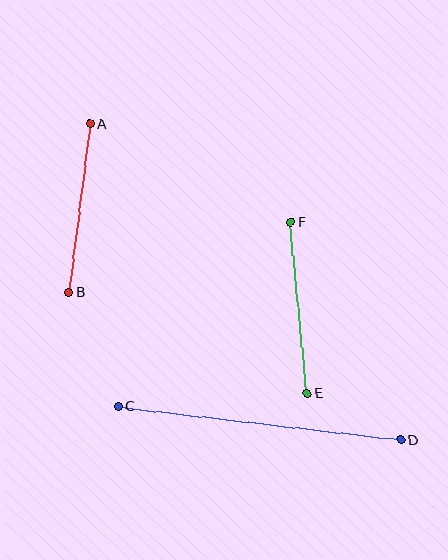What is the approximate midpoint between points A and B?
The midpoint is at approximately (79, 208) pixels.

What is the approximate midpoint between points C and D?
The midpoint is at approximately (259, 423) pixels.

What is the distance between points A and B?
The distance is approximately 170 pixels.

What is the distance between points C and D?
The distance is approximately 285 pixels.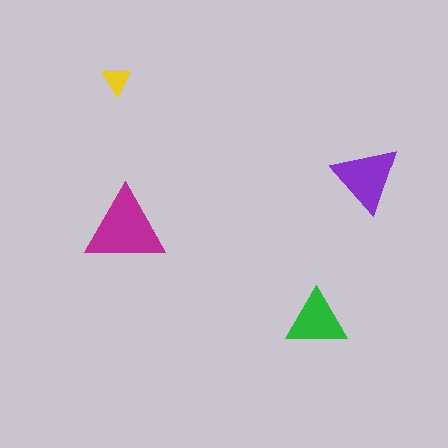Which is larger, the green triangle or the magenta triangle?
The magenta one.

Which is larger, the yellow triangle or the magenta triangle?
The magenta one.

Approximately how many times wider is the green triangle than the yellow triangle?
About 2 times wider.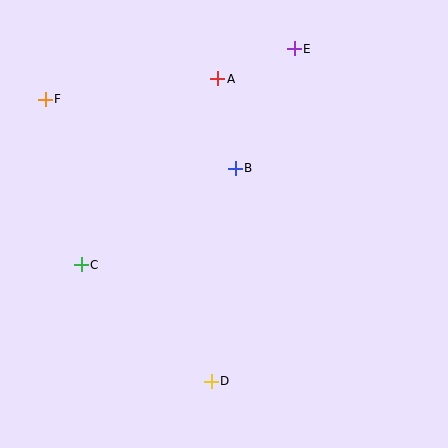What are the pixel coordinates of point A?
Point A is at (218, 79).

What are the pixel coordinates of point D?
Point D is at (211, 381).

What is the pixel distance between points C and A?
The distance between C and A is 231 pixels.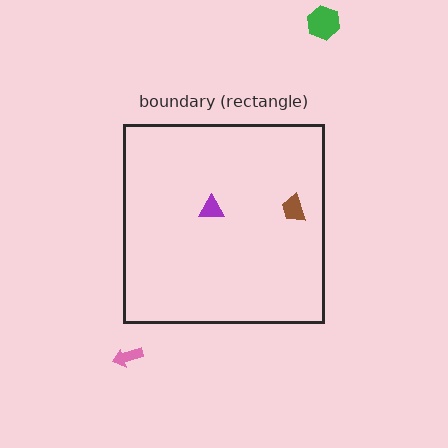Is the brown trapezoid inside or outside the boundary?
Inside.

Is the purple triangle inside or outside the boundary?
Inside.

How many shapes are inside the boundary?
2 inside, 2 outside.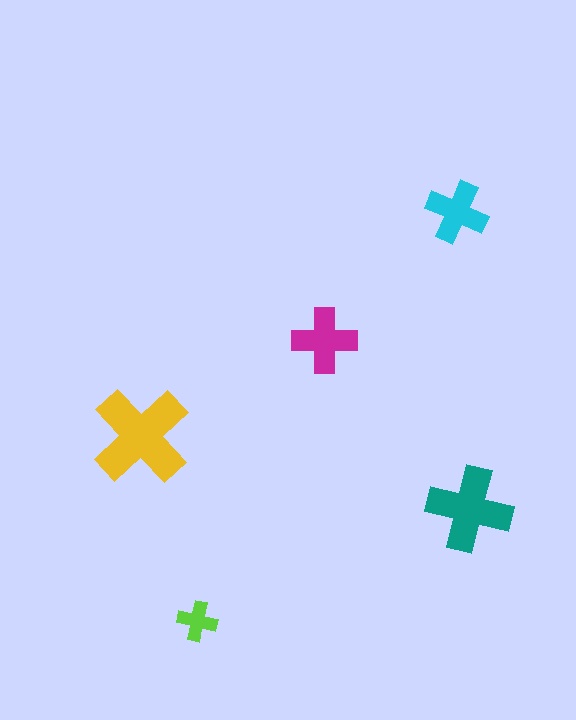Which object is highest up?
The cyan cross is topmost.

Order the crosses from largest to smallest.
the yellow one, the teal one, the magenta one, the cyan one, the lime one.